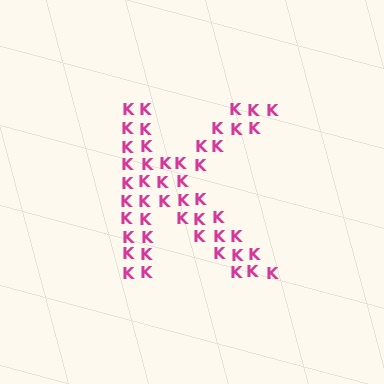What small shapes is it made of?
It is made of small letter K's.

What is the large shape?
The large shape is the letter K.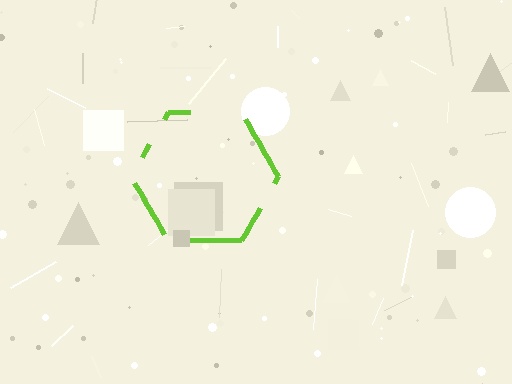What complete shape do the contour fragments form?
The contour fragments form a hexagon.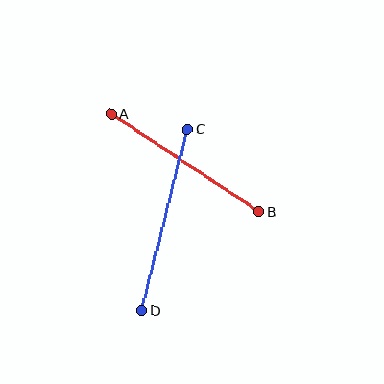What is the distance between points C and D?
The distance is approximately 187 pixels.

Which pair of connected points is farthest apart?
Points C and D are farthest apart.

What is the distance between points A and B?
The distance is approximately 177 pixels.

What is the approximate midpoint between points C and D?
The midpoint is at approximately (164, 220) pixels.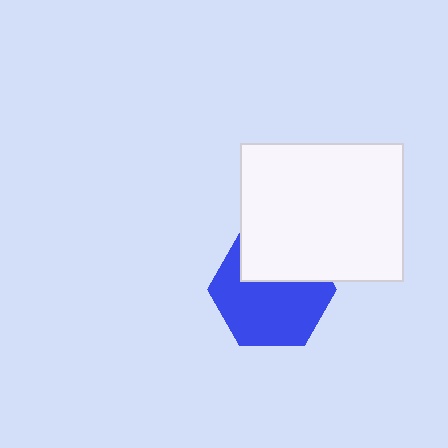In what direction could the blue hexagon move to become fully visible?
The blue hexagon could move down. That would shift it out from behind the white rectangle entirely.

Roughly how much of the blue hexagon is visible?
Most of it is visible (roughly 65%).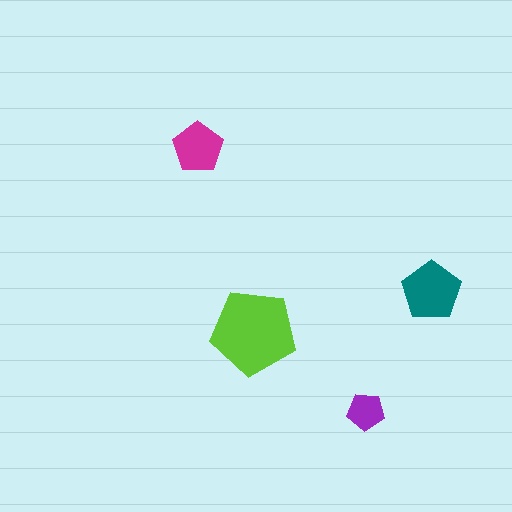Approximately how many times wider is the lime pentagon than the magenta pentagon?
About 1.5 times wider.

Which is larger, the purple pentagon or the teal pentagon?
The teal one.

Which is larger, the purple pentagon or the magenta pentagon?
The magenta one.